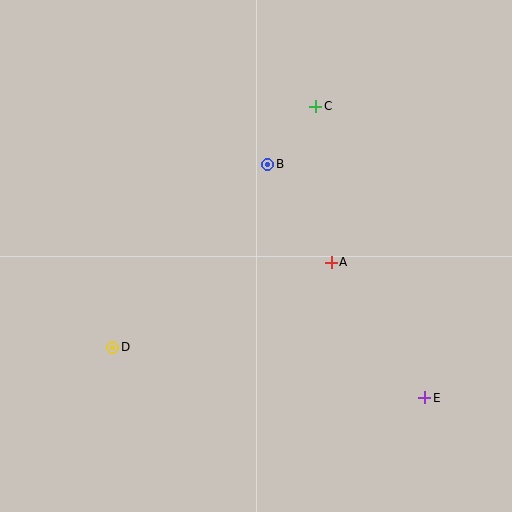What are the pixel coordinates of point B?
Point B is at (268, 164).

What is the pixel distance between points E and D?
The distance between E and D is 316 pixels.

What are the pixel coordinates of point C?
Point C is at (316, 106).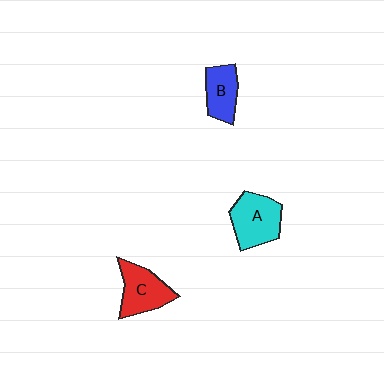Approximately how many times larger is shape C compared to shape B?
Approximately 1.3 times.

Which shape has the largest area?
Shape A (cyan).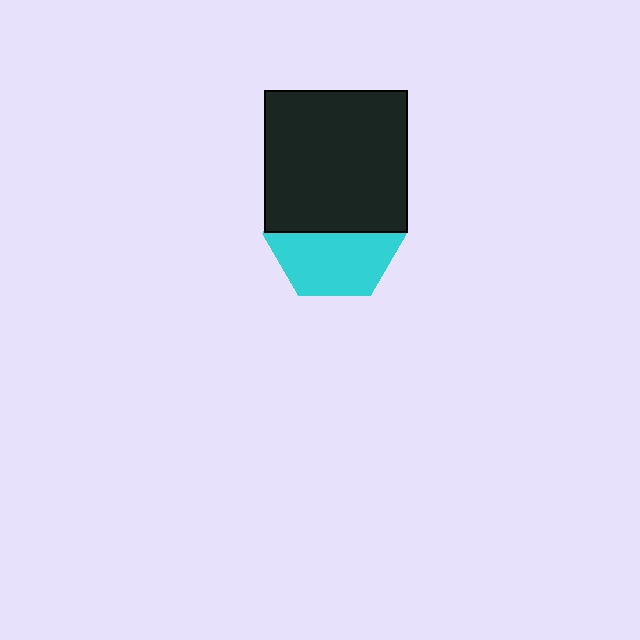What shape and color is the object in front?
The object in front is a black square.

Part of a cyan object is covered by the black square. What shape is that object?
It is a hexagon.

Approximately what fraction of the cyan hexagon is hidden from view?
Roughly 51% of the cyan hexagon is hidden behind the black square.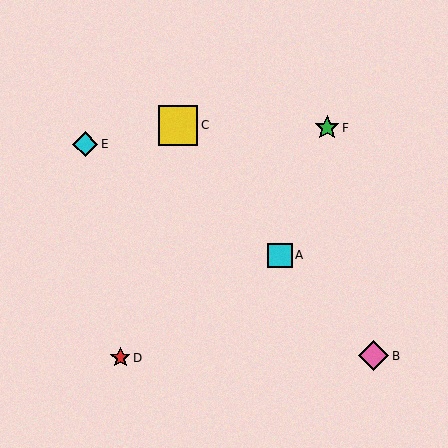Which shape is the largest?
The yellow square (labeled C) is the largest.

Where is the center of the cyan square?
The center of the cyan square is at (280, 255).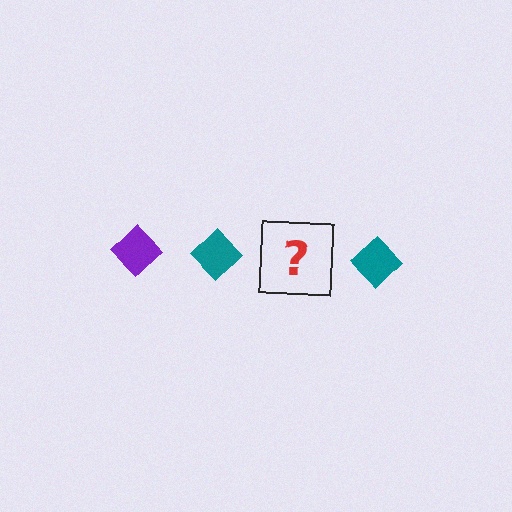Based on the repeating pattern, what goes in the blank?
The blank should be a purple diamond.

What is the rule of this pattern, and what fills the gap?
The rule is that the pattern cycles through purple, teal diamonds. The gap should be filled with a purple diamond.